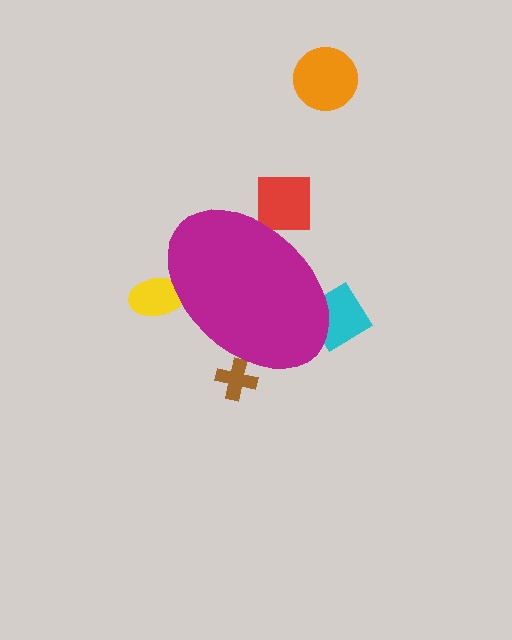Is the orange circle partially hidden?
No, the orange circle is fully visible.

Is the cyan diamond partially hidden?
Yes, the cyan diamond is partially hidden behind the magenta ellipse.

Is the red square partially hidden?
Yes, the red square is partially hidden behind the magenta ellipse.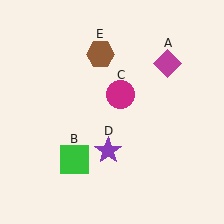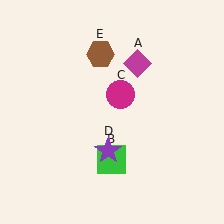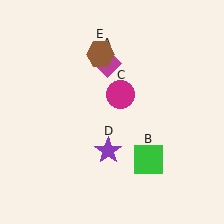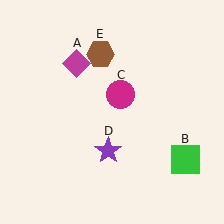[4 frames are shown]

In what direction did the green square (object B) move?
The green square (object B) moved right.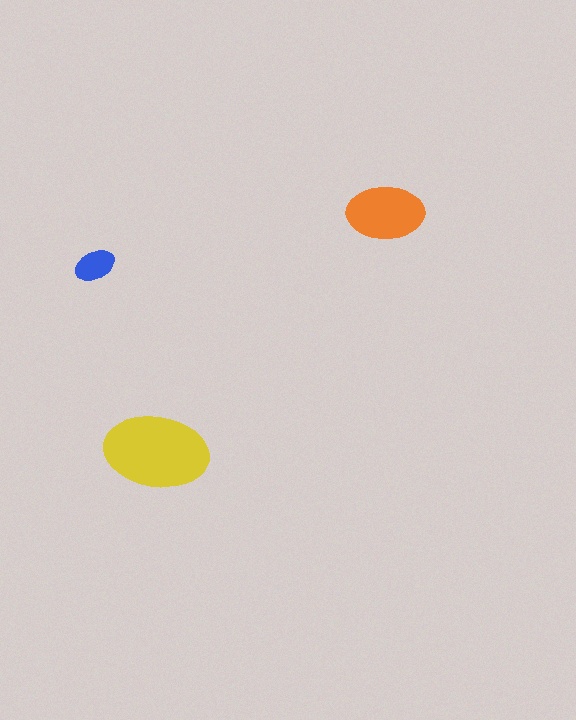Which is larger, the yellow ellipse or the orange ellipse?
The yellow one.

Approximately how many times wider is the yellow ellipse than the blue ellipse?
About 2.5 times wider.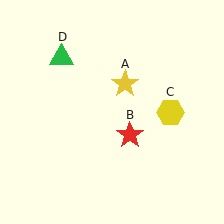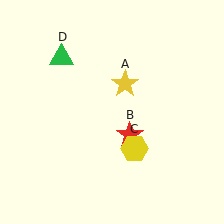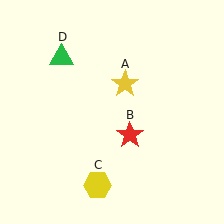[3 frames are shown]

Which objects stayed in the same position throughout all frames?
Yellow star (object A) and red star (object B) and green triangle (object D) remained stationary.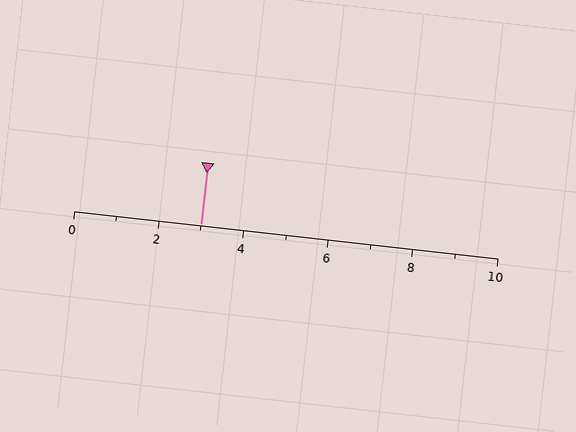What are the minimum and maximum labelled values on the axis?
The axis runs from 0 to 10.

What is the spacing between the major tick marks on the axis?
The major ticks are spaced 2 apart.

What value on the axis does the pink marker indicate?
The marker indicates approximately 3.